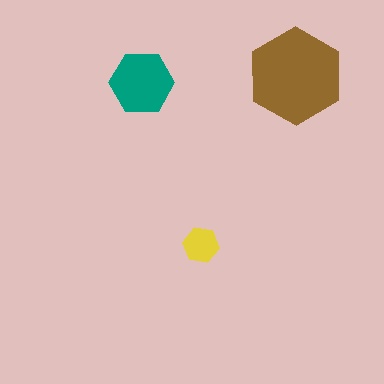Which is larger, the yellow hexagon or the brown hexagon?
The brown one.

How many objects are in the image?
There are 3 objects in the image.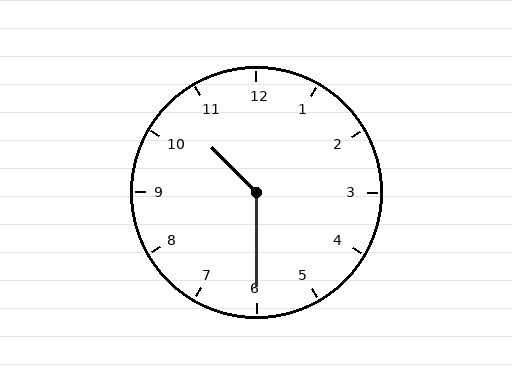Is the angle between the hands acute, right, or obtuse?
It is obtuse.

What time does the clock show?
10:30.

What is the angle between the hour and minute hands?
Approximately 135 degrees.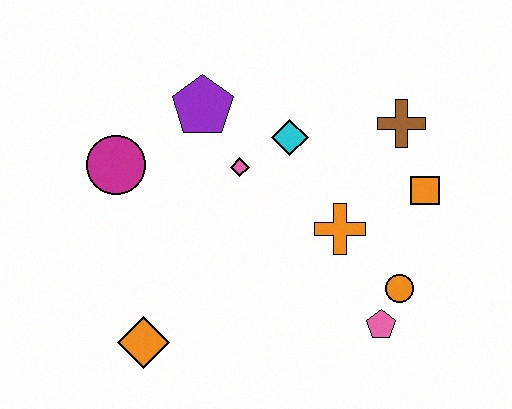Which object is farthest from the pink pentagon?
The magenta circle is farthest from the pink pentagon.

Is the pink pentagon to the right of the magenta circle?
Yes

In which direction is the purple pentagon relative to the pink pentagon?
The purple pentagon is above the pink pentagon.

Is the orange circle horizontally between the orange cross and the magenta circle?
No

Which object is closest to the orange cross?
The orange circle is closest to the orange cross.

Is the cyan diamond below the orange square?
No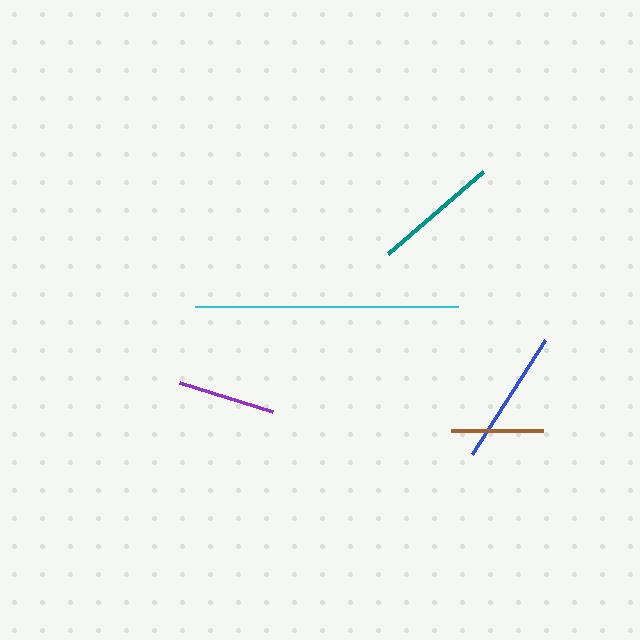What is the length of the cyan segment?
The cyan segment is approximately 263 pixels long.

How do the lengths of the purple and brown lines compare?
The purple and brown lines are approximately the same length.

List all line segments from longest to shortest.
From longest to shortest: cyan, blue, teal, purple, brown.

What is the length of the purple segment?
The purple segment is approximately 98 pixels long.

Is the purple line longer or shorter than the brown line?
The purple line is longer than the brown line.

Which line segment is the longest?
The cyan line is the longest at approximately 263 pixels.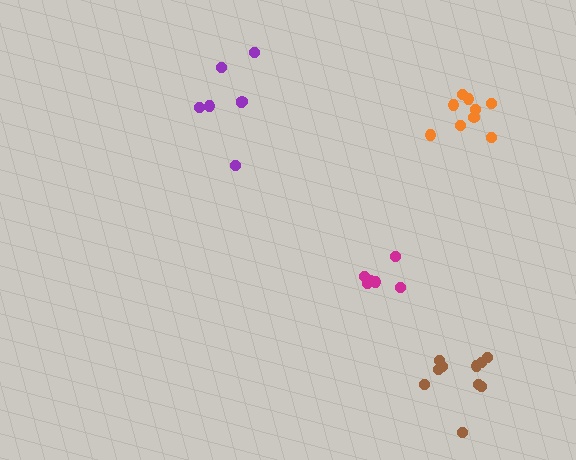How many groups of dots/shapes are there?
There are 4 groups.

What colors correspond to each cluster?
The clusters are colored: purple, brown, magenta, orange.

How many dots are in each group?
Group 1: 7 dots, Group 2: 10 dots, Group 3: 6 dots, Group 4: 9 dots (32 total).